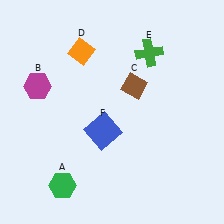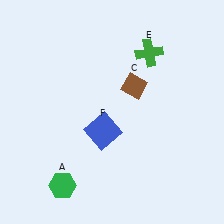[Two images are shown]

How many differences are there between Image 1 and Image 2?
There are 2 differences between the two images.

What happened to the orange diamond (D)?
The orange diamond (D) was removed in Image 2. It was in the top-left area of Image 1.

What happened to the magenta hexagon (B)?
The magenta hexagon (B) was removed in Image 2. It was in the top-left area of Image 1.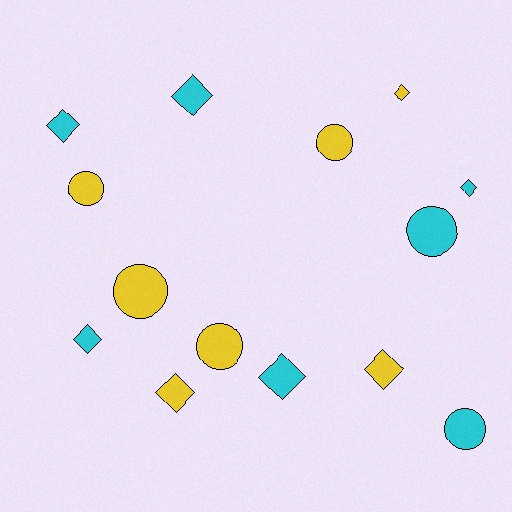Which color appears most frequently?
Yellow, with 7 objects.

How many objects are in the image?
There are 14 objects.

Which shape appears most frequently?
Diamond, with 8 objects.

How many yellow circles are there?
There are 4 yellow circles.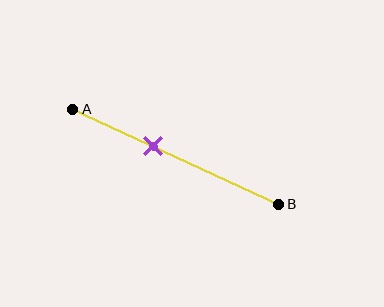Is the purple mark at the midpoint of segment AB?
No, the mark is at about 40% from A, not at the 50% midpoint.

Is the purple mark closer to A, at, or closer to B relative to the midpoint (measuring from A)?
The purple mark is closer to point A than the midpoint of segment AB.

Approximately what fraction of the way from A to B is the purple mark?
The purple mark is approximately 40% of the way from A to B.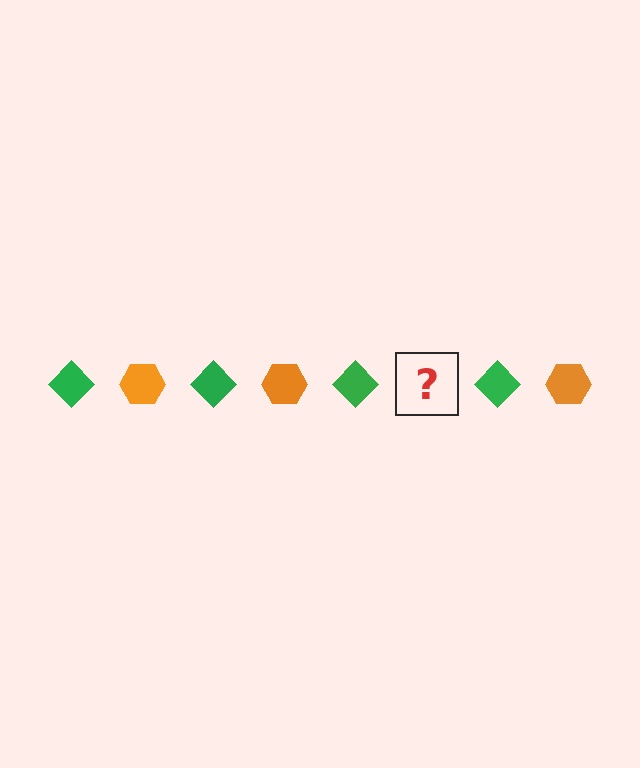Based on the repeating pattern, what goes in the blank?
The blank should be an orange hexagon.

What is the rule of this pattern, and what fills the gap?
The rule is that the pattern alternates between green diamond and orange hexagon. The gap should be filled with an orange hexagon.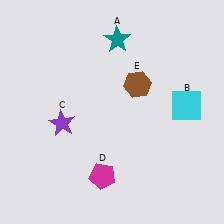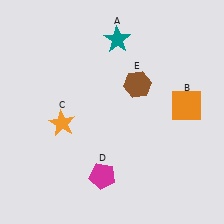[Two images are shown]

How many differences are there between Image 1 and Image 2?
There are 2 differences between the two images.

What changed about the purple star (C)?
In Image 1, C is purple. In Image 2, it changed to orange.